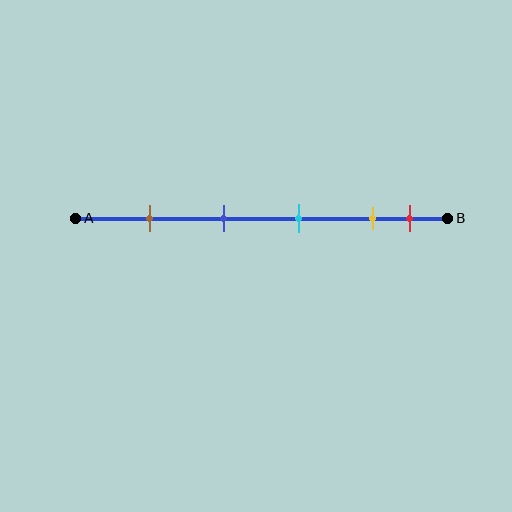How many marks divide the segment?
There are 5 marks dividing the segment.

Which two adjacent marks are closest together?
The yellow and red marks are the closest adjacent pair.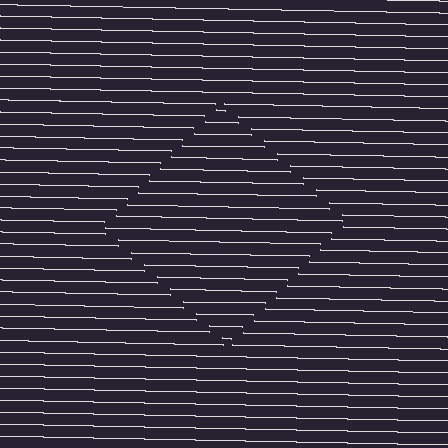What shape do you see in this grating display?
An illusory square. The interior of the shape contains the same grating, shifted by half a period — the contour is defined by the phase discontinuity where line-ends from the inner and outer gratings abut.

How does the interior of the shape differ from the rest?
The interior of the shape contains the same grating, shifted by half a period — the contour is defined by the phase discontinuity where line-ends from the inner and outer gratings abut.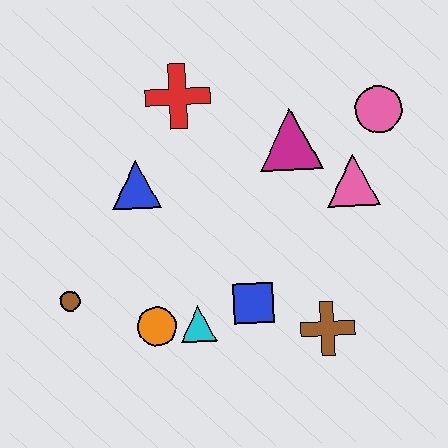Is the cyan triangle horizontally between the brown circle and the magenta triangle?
Yes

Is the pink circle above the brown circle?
Yes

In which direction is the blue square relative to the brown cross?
The blue square is to the left of the brown cross.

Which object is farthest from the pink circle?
The brown circle is farthest from the pink circle.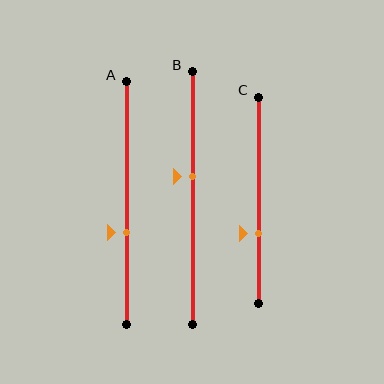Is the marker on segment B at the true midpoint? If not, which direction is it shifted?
No, the marker on segment B is shifted upward by about 9% of the segment length.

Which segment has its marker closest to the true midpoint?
Segment B has its marker closest to the true midpoint.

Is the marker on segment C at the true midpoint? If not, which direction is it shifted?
No, the marker on segment C is shifted downward by about 16% of the segment length.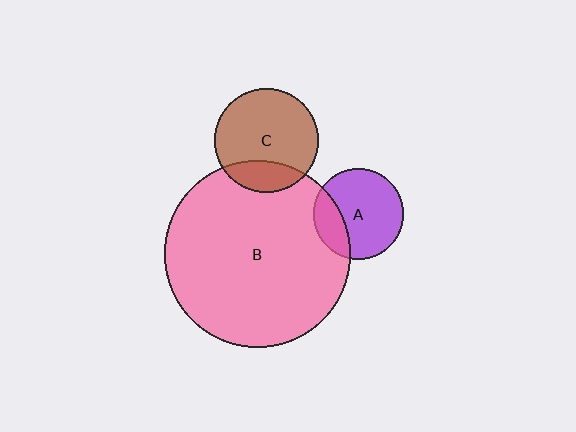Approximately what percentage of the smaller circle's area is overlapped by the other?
Approximately 25%.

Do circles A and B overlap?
Yes.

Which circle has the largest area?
Circle B (pink).